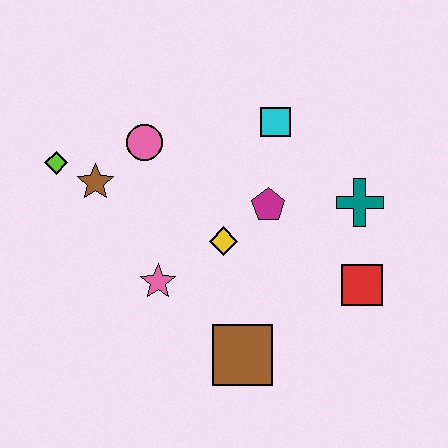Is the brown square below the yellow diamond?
Yes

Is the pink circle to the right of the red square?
No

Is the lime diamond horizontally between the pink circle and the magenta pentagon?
No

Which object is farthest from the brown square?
The lime diamond is farthest from the brown square.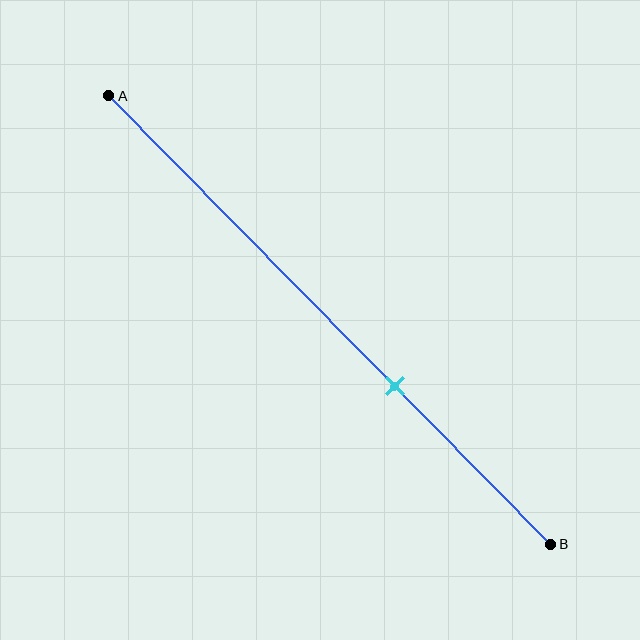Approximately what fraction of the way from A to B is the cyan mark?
The cyan mark is approximately 65% of the way from A to B.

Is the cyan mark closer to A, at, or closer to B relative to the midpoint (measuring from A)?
The cyan mark is closer to point B than the midpoint of segment AB.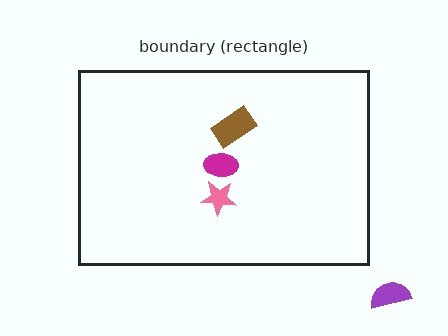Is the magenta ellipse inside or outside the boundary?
Inside.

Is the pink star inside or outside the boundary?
Inside.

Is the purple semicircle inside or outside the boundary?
Outside.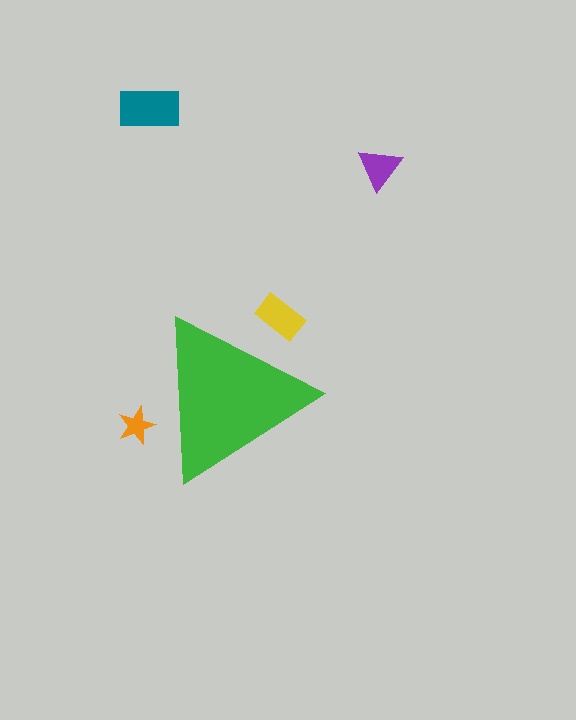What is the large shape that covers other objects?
A green triangle.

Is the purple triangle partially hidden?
No, the purple triangle is fully visible.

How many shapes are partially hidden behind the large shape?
2 shapes are partially hidden.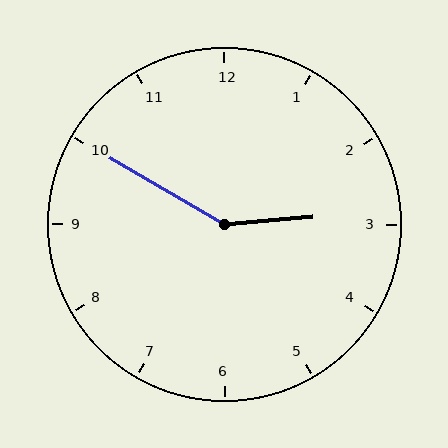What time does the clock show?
2:50.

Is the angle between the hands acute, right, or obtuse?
It is obtuse.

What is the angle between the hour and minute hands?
Approximately 145 degrees.